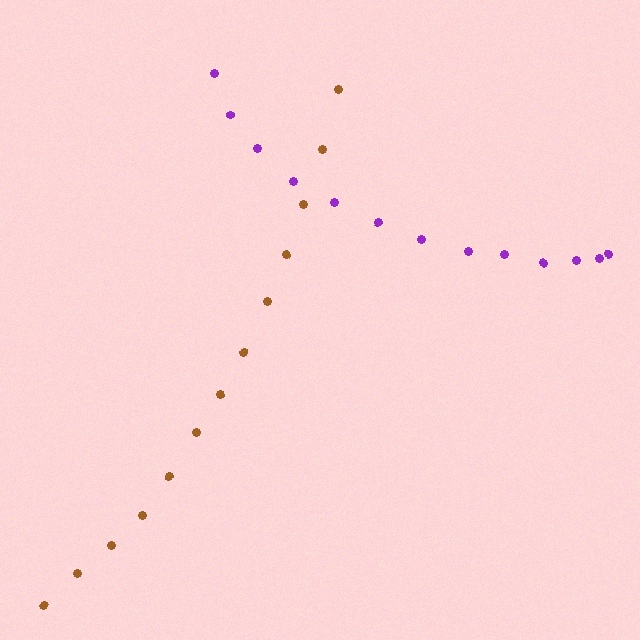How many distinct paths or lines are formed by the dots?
There are 2 distinct paths.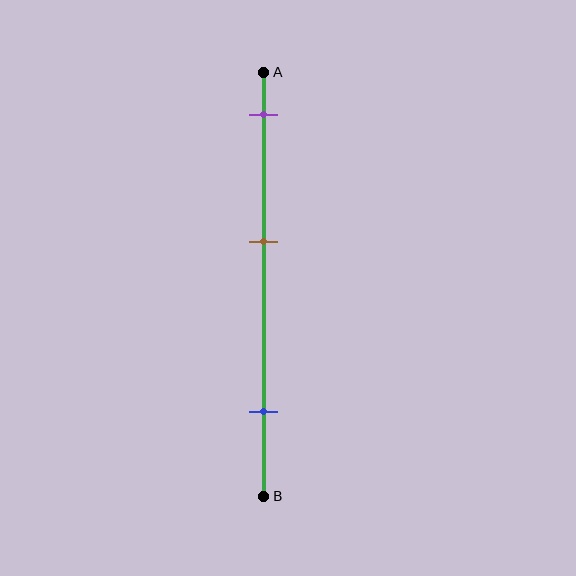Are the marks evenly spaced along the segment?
Yes, the marks are approximately evenly spaced.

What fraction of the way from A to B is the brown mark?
The brown mark is approximately 40% (0.4) of the way from A to B.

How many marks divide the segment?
There are 3 marks dividing the segment.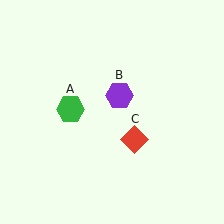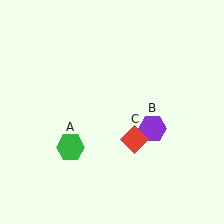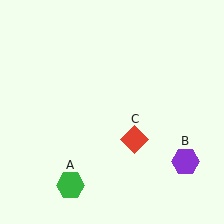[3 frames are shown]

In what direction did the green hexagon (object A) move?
The green hexagon (object A) moved down.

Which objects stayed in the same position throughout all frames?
Red diamond (object C) remained stationary.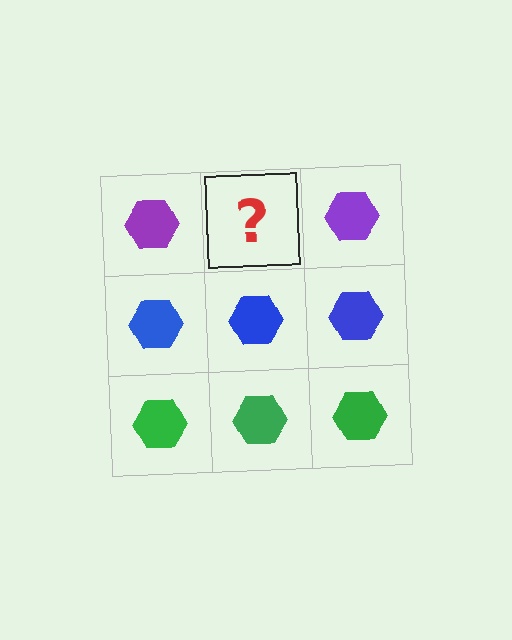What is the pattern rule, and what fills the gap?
The rule is that each row has a consistent color. The gap should be filled with a purple hexagon.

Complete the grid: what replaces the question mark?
The question mark should be replaced with a purple hexagon.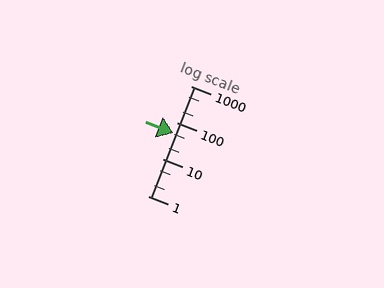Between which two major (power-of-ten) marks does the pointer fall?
The pointer is between 10 and 100.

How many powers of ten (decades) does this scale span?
The scale spans 3 decades, from 1 to 1000.